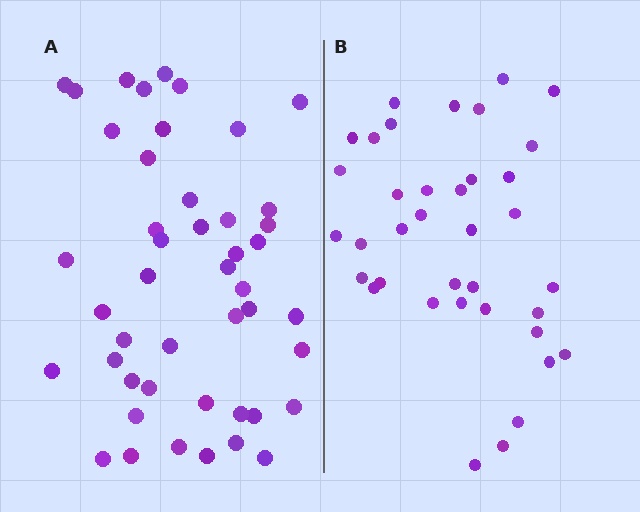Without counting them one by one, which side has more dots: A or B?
Region A (the left region) has more dots.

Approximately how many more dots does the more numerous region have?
Region A has roughly 8 or so more dots than region B.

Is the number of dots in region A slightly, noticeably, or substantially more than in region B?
Region A has only slightly more — the two regions are fairly close. The ratio is roughly 1.2 to 1.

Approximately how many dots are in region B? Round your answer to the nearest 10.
About 40 dots. (The exact count is 37, which rounds to 40.)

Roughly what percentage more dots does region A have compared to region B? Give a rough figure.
About 25% more.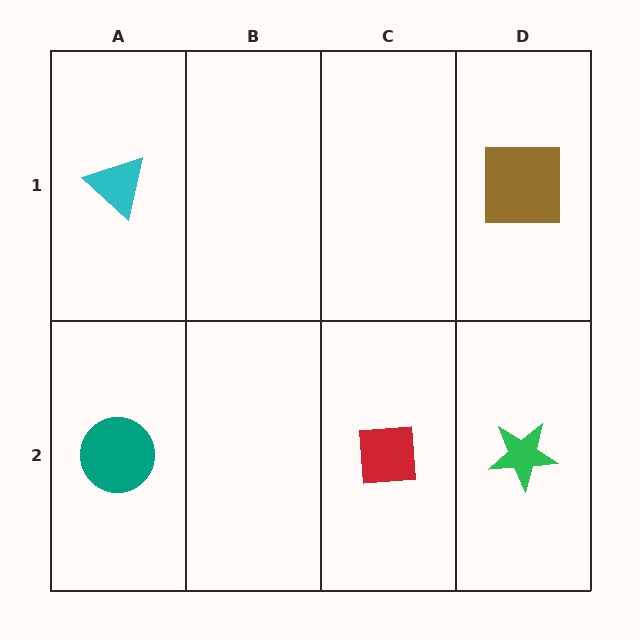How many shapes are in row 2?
3 shapes.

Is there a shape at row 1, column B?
No, that cell is empty.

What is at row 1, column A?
A cyan triangle.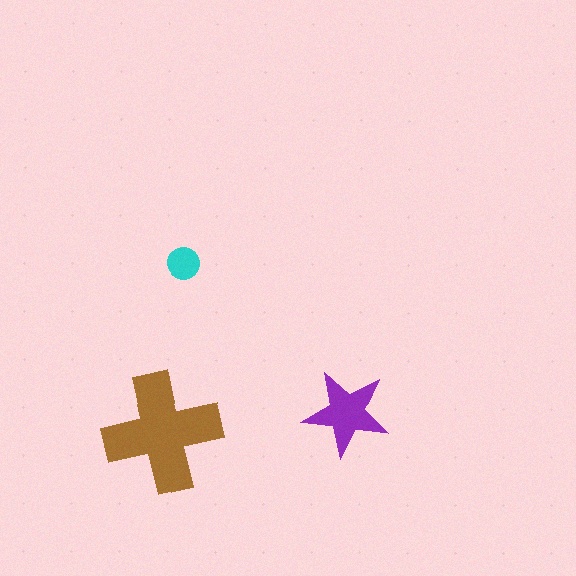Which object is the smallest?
The cyan circle.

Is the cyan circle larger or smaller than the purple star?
Smaller.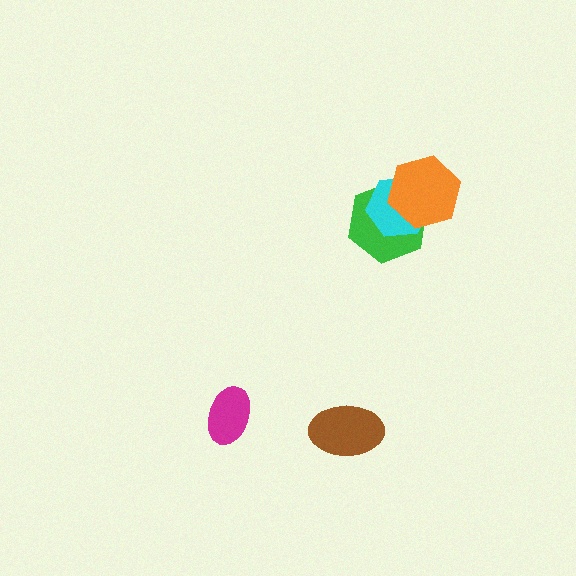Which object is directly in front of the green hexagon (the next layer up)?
The cyan hexagon is directly in front of the green hexagon.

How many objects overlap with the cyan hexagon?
2 objects overlap with the cyan hexagon.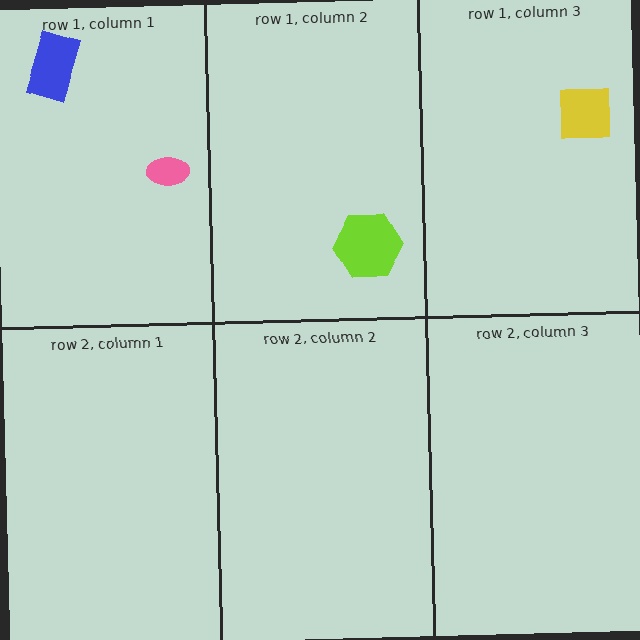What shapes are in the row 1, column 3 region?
The yellow square.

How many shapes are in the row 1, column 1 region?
2.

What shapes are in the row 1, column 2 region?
The lime hexagon.